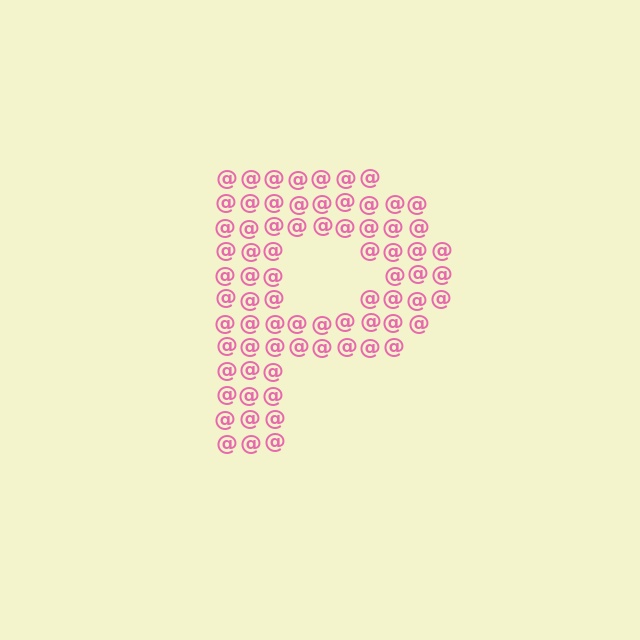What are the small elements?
The small elements are at signs.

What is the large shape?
The large shape is the letter P.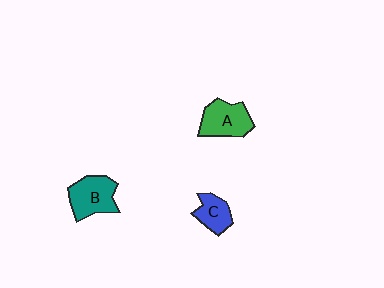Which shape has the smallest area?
Shape C (blue).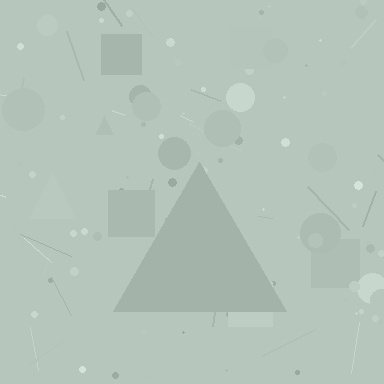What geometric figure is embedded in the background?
A triangle is embedded in the background.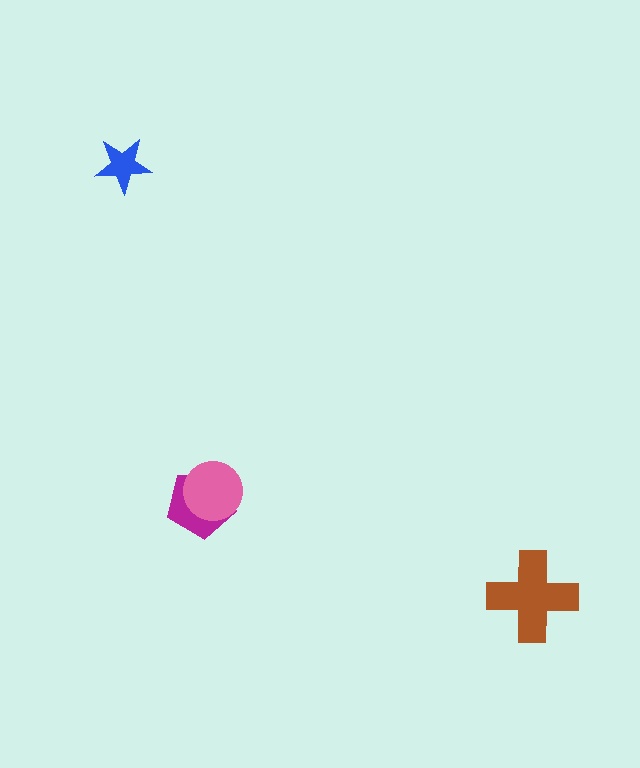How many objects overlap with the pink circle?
1 object overlaps with the pink circle.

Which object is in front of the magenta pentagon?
The pink circle is in front of the magenta pentagon.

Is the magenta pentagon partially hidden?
Yes, it is partially covered by another shape.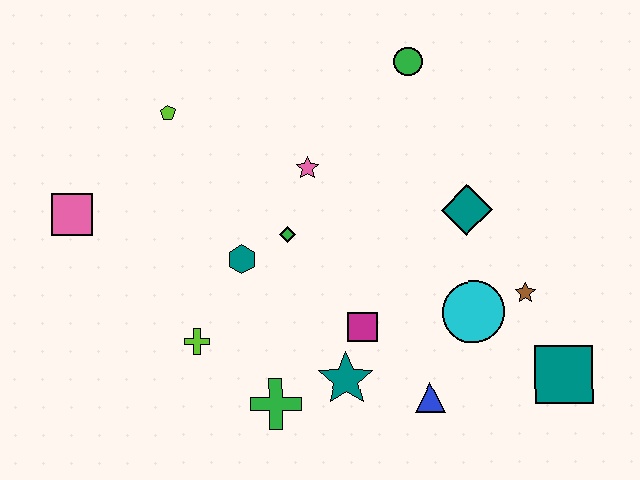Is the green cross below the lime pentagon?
Yes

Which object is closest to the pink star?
The green diamond is closest to the pink star.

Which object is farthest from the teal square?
The pink square is farthest from the teal square.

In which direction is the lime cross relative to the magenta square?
The lime cross is to the left of the magenta square.